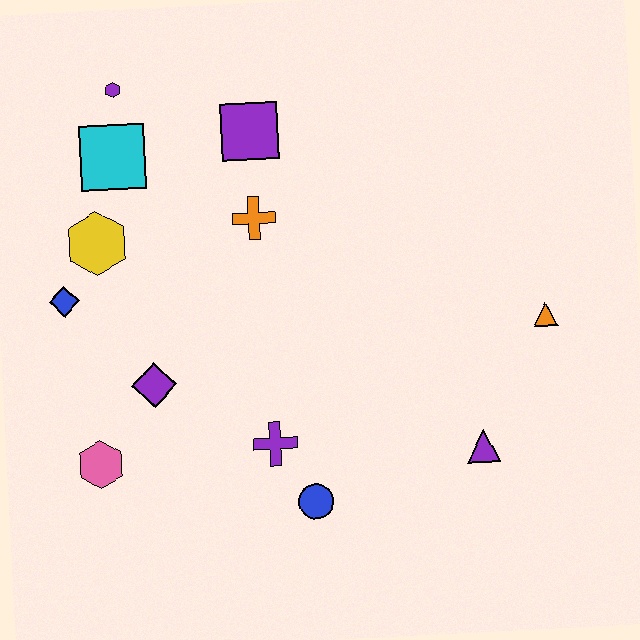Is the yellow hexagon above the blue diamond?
Yes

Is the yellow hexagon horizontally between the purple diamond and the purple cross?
No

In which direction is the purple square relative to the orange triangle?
The purple square is to the left of the orange triangle.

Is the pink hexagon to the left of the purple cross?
Yes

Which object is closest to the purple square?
The orange cross is closest to the purple square.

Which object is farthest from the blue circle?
The purple hexagon is farthest from the blue circle.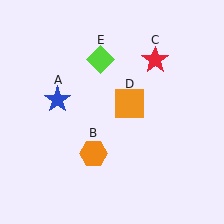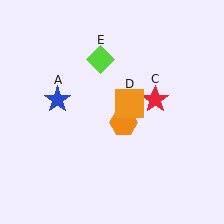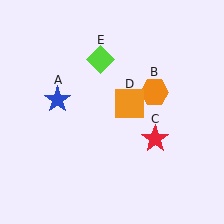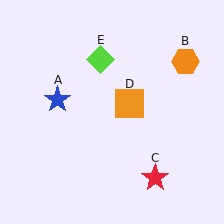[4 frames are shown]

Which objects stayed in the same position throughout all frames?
Blue star (object A) and orange square (object D) and lime diamond (object E) remained stationary.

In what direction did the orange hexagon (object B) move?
The orange hexagon (object B) moved up and to the right.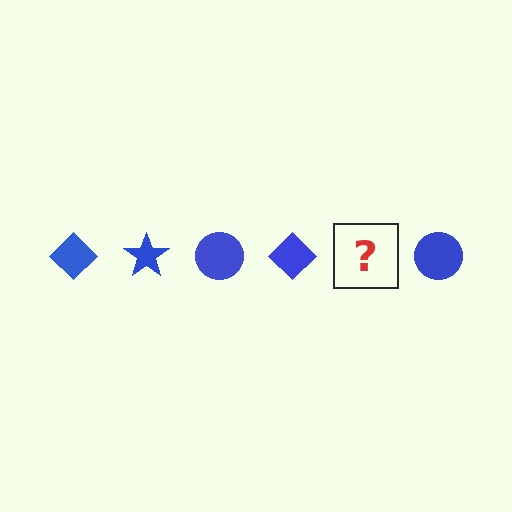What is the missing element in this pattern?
The missing element is a blue star.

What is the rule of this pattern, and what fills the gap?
The rule is that the pattern cycles through diamond, star, circle shapes in blue. The gap should be filled with a blue star.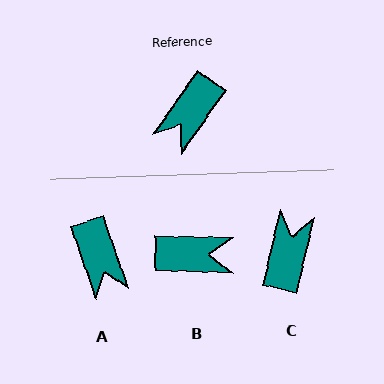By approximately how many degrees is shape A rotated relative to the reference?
Approximately 54 degrees counter-clockwise.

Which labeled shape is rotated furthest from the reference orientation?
C, about 158 degrees away.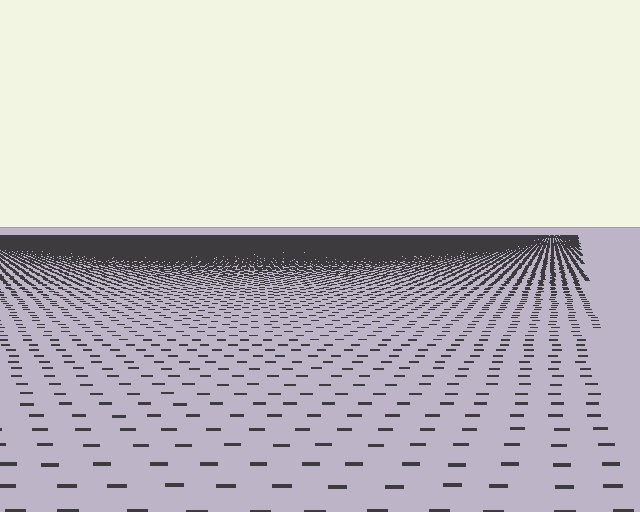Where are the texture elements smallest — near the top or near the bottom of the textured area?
Near the top.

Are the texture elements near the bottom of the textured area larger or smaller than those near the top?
Larger. Near the bottom, elements are closer to the viewer and appear at a bigger on-screen size.